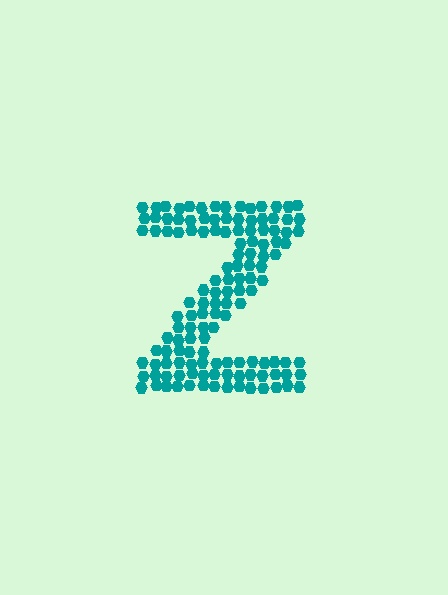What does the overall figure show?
The overall figure shows the letter Z.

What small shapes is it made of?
It is made of small hexagons.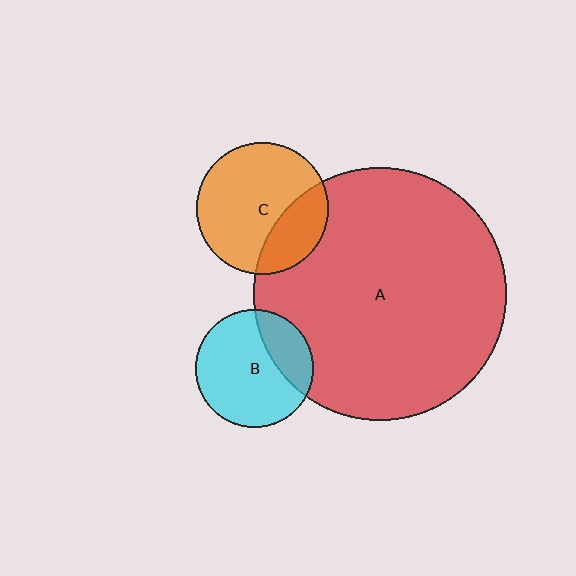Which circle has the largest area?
Circle A (red).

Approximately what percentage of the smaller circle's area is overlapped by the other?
Approximately 30%.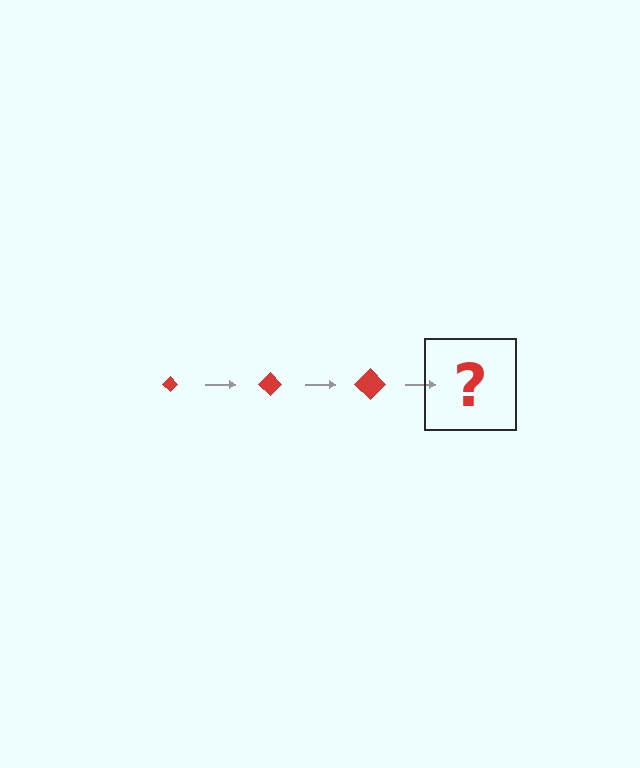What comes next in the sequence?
The next element should be a red diamond, larger than the previous one.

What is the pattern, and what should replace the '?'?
The pattern is that the diamond gets progressively larger each step. The '?' should be a red diamond, larger than the previous one.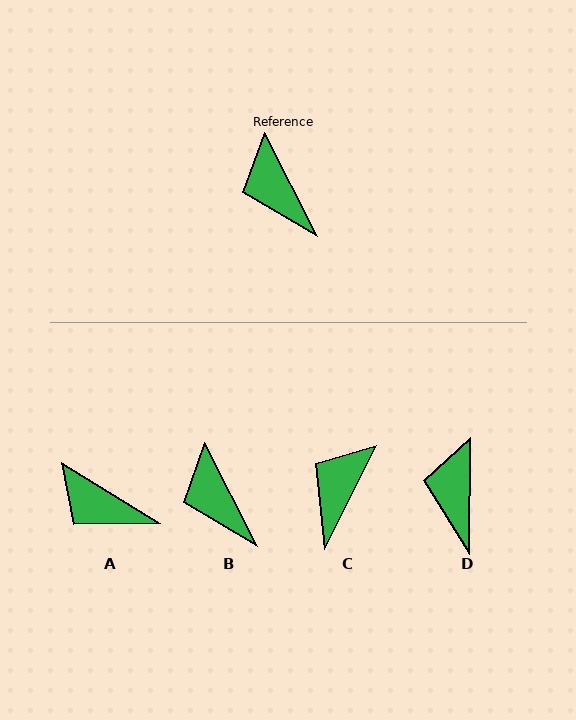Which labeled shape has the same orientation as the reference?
B.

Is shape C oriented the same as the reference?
No, it is off by about 53 degrees.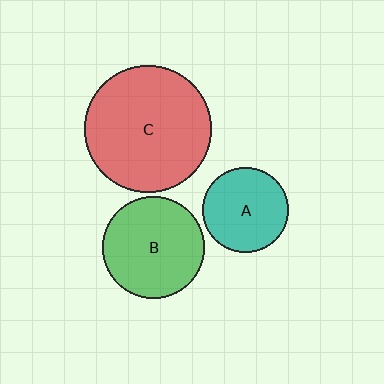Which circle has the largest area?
Circle C (red).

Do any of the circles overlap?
No, none of the circles overlap.